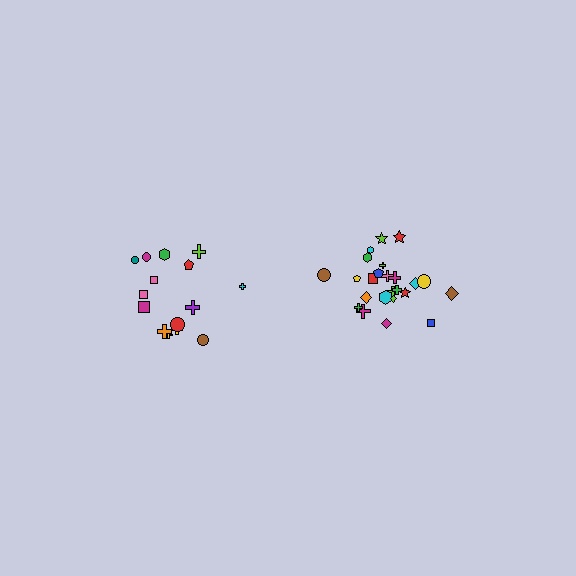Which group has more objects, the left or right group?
The right group.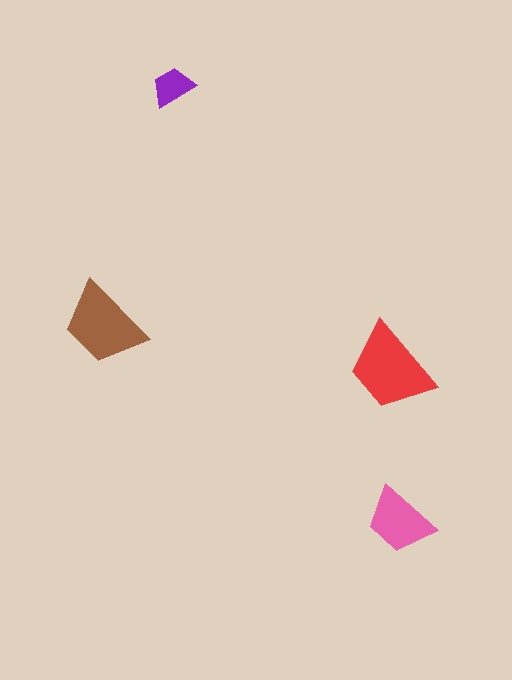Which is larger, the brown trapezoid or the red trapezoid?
The red one.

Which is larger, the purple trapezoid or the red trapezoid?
The red one.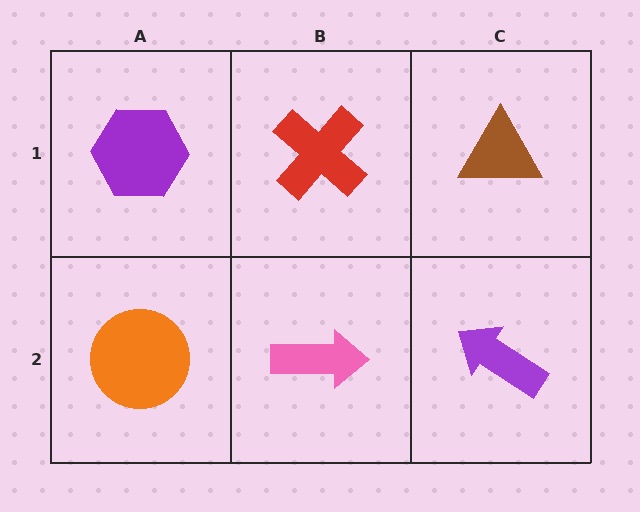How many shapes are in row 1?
3 shapes.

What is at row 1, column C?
A brown triangle.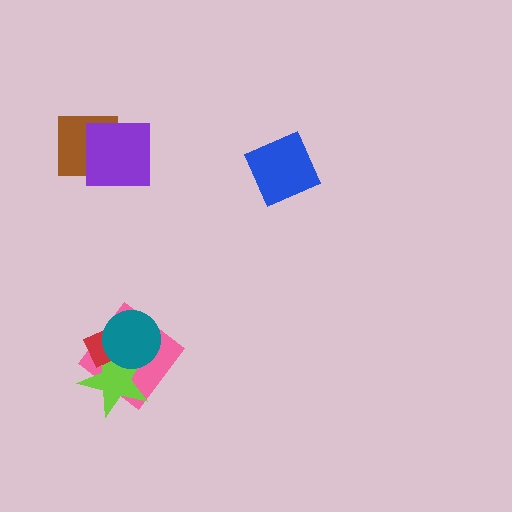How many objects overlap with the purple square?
1 object overlaps with the purple square.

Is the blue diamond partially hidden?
No, no other shape covers it.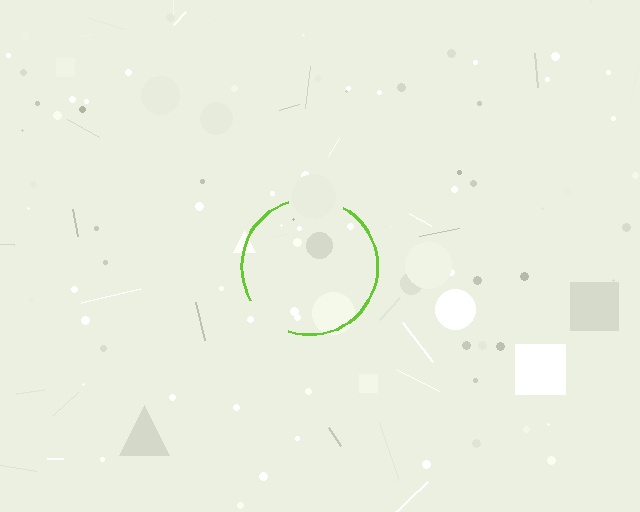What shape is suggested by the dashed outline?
The dashed outline suggests a circle.